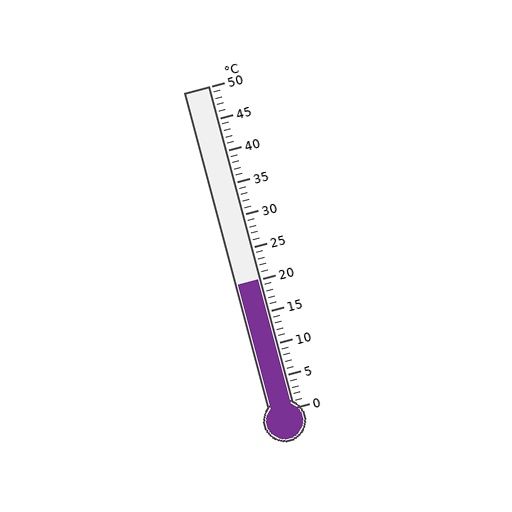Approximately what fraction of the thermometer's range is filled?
The thermometer is filled to approximately 40% of its range.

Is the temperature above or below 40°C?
The temperature is below 40°C.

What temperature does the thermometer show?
The thermometer shows approximately 20°C.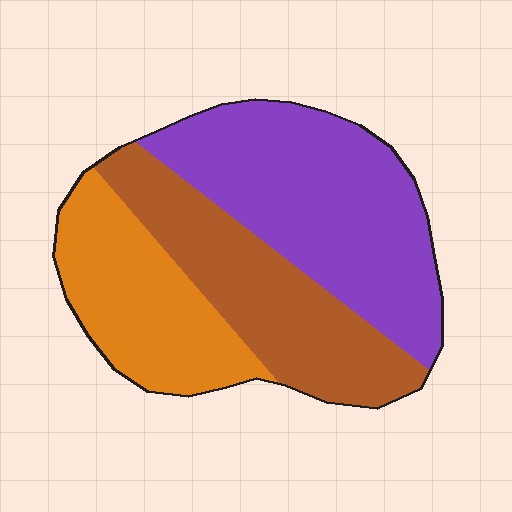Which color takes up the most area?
Purple, at roughly 45%.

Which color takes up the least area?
Orange, at roughly 25%.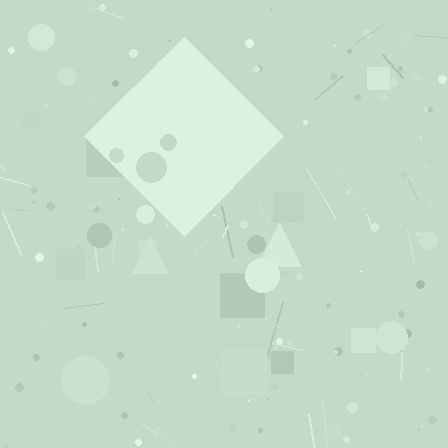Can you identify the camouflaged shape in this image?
The camouflaged shape is a diamond.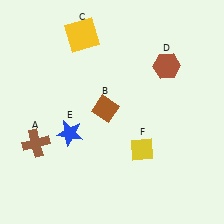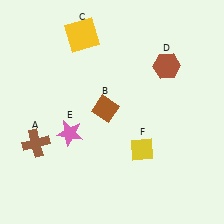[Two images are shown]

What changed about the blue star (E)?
In Image 1, E is blue. In Image 2, it changed to pink.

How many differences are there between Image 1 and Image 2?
There is 1 difference between the two images.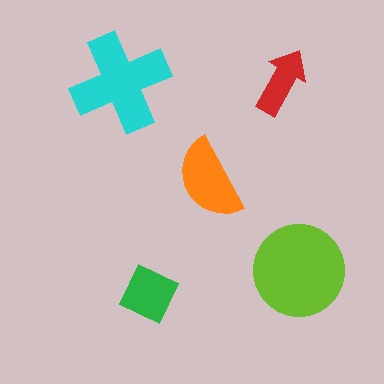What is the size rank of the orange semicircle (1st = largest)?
3rd.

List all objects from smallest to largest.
The red arrow, the green diamond, the orange semicircle, the cyan cross, the lime circle.